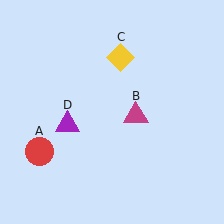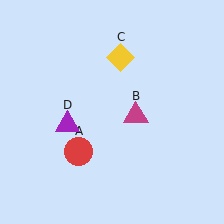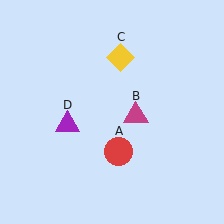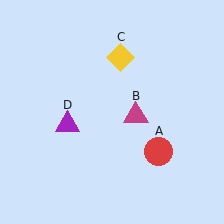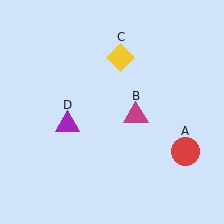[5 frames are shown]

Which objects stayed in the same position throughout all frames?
Magenta triangle (object B) and yellow diamond (object C) and purple triangle (object D) remained stationary.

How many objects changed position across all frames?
1 object changed position: red circle (object A).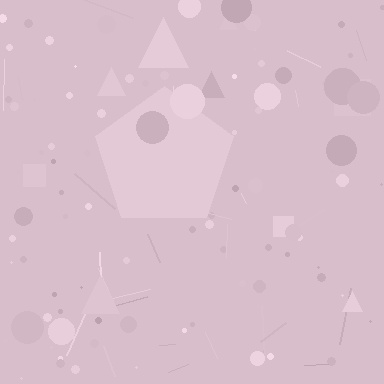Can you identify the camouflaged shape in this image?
The camouflaged shape is a pentagon.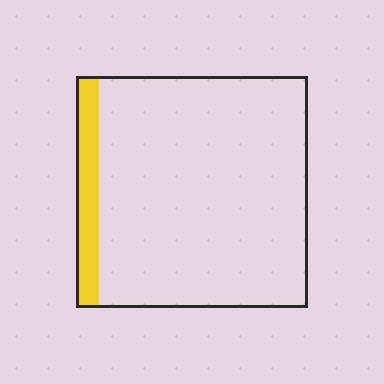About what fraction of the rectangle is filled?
About one tenth (1/10).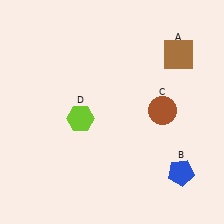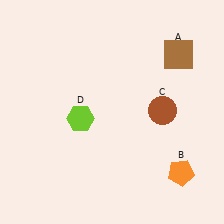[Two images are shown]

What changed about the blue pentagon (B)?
In Image 1, B is blue. In Image 2, it changed to orange.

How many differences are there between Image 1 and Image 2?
There is 1 difference between the two images.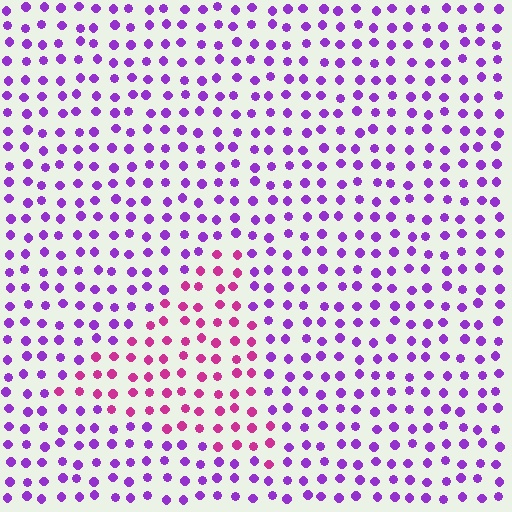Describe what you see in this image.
The image is filled with small purple elements in a uniform arrangement. A triangle-shaped region is visible where the elements are tinted to a slightly different hue, forming a subtle color boundary.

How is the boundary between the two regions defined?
The boundary is defined purely by a slight shift in hue (about 43 degrees). Spacing, size, and orientation are identical on both sides.